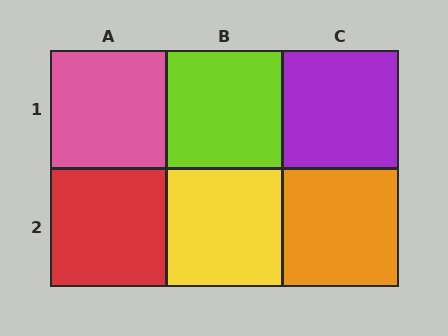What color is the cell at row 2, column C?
Orange.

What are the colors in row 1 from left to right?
Pink, lime, purple.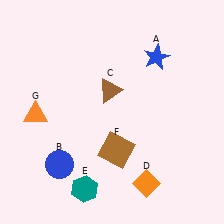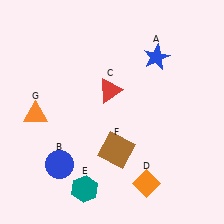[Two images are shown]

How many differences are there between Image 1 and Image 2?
There is 1 difference between the two images.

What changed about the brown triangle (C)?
In Image 1, C is brown. In Image 2, it changed to red.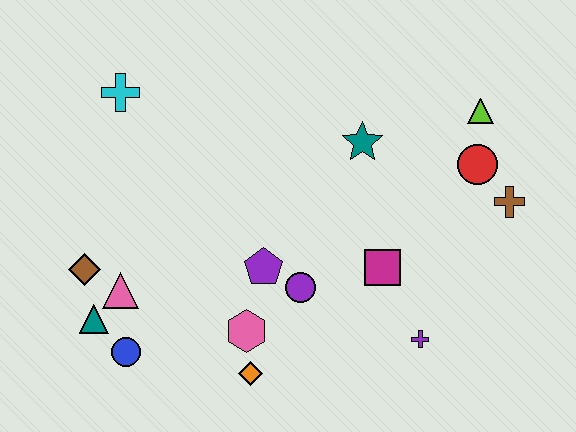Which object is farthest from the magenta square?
The cyan cross is farthest from the magenta square.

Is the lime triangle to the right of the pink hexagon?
Yes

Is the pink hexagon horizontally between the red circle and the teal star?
No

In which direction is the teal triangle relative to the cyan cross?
The teal triangle is below the cyan cross.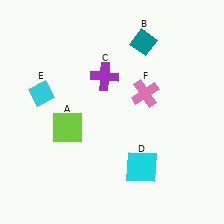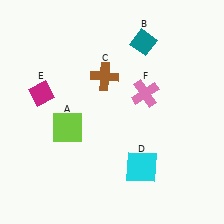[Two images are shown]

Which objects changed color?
C changed from purple to brown. E changed from cyan to magenta.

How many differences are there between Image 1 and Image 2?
There are 2 differences between the two images.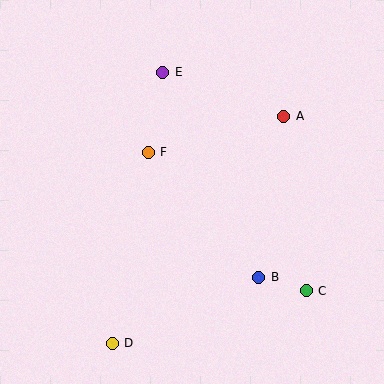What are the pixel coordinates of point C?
Point C is at (306, 291).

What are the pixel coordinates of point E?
Point E is at (163, 72).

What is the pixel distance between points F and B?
The distance between F and B is 167 pixels.